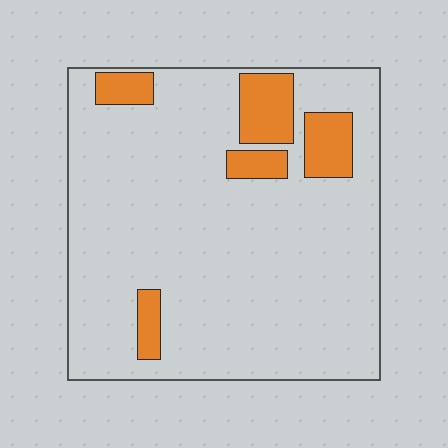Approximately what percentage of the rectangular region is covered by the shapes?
Approximately 15%.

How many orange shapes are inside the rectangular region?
5.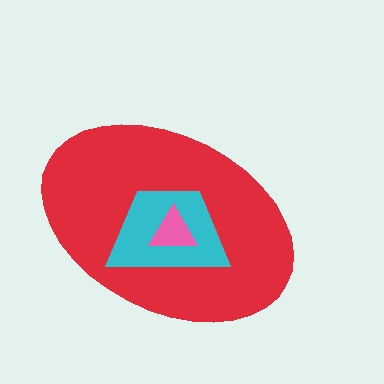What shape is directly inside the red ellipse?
The cyan trapezoid.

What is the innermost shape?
The pink triangle.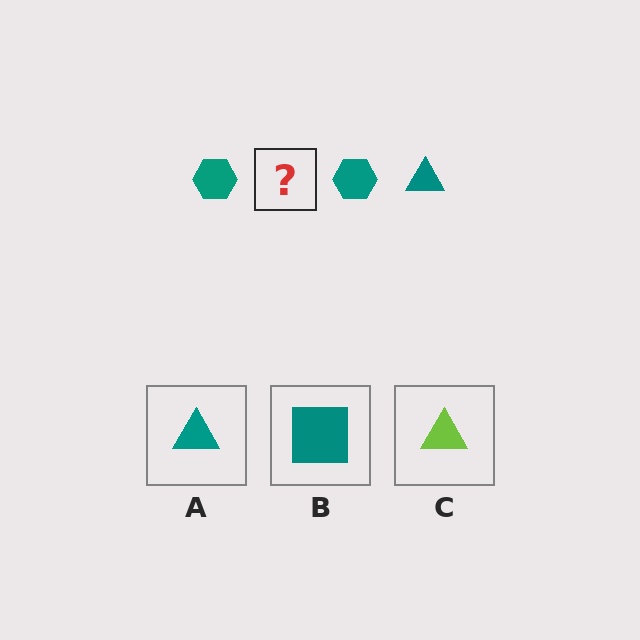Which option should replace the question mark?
Option A.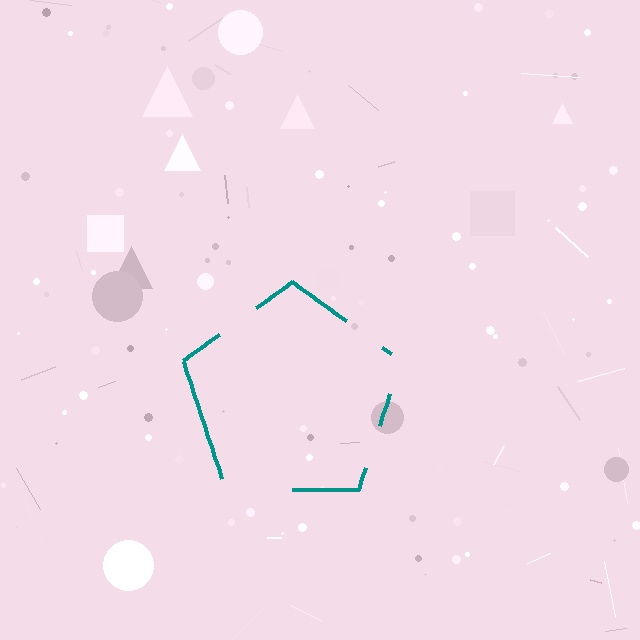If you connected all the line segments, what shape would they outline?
They would outline a pentagon.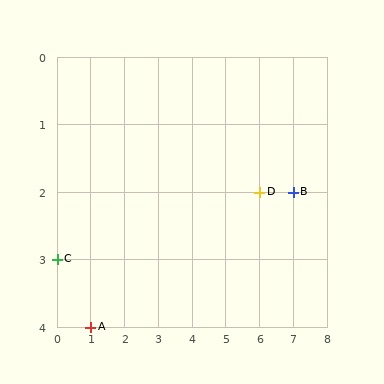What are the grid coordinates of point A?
Point A is at grid coordinates (1, 4).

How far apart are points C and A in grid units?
Points C and A are 1 column and 1 row apart (about 1.4 grid units diagonally).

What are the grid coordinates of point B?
Point B is at grid coordinates (7, 2).